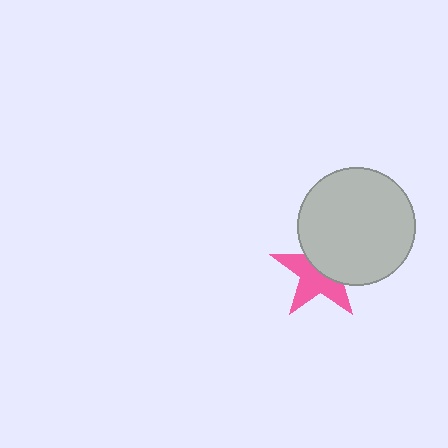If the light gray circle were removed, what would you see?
You would see the complete pink star.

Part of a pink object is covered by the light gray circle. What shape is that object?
It is a star.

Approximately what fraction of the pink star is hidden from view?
Roughly 46% of the pink star is hidden behind the light gray circle.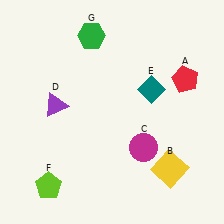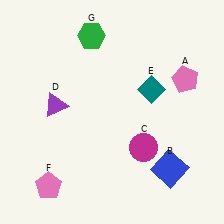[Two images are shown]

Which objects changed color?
A changed from red to pink. B changed from yellow to blue. F changed from lime to pink.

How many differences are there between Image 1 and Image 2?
There are 3 differences between the two images.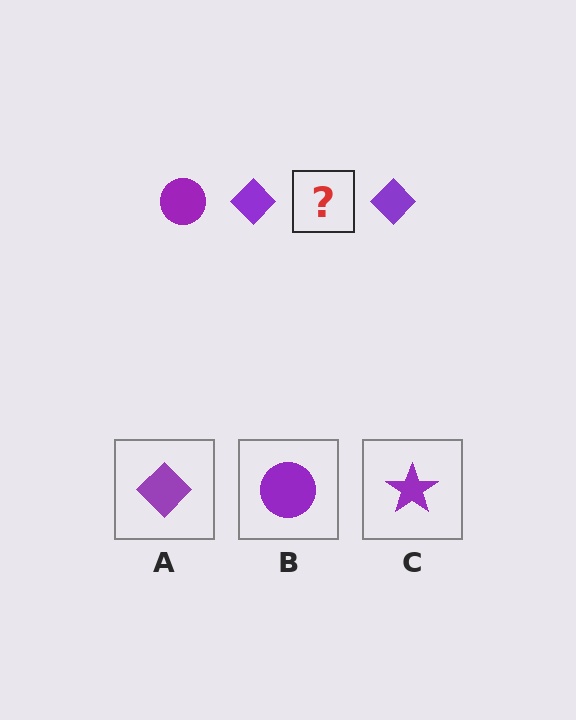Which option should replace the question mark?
Option B.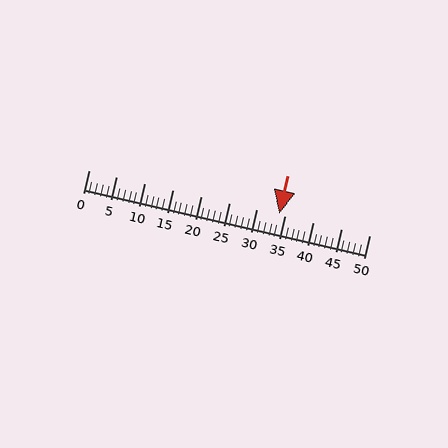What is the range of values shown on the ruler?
The ruler shows values from 0 to 50.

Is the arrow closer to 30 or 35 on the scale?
The arrow is closer to 35.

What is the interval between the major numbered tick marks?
The major tick marks are spaced 5 units apart.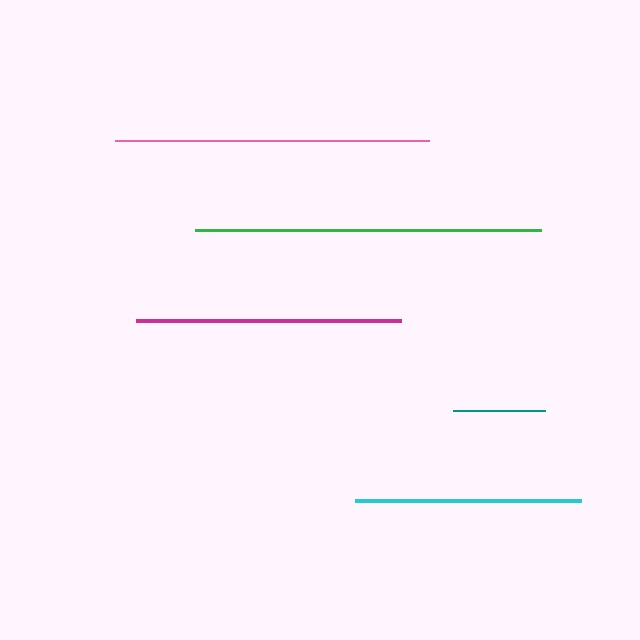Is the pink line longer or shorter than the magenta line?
The pink line is longer than the magenta line.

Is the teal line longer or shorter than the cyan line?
The cyan line is longer than the teal line.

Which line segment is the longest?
The green line is the longest at approximately 346 pixels.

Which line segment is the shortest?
The teal line is the shortest at approximately 92 pixels.